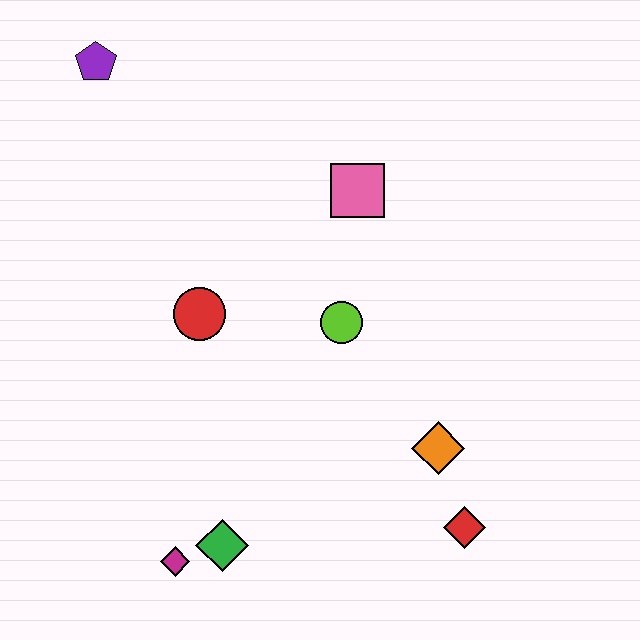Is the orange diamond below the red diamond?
No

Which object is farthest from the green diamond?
The purple pentagon is farthest from the green diamond.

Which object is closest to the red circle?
The lime circle is closest to the red circle.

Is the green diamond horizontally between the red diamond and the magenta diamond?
Yes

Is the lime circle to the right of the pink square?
No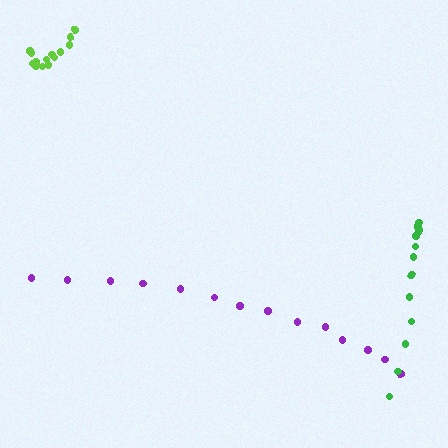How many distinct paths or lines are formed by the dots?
There are 3 distinct paths.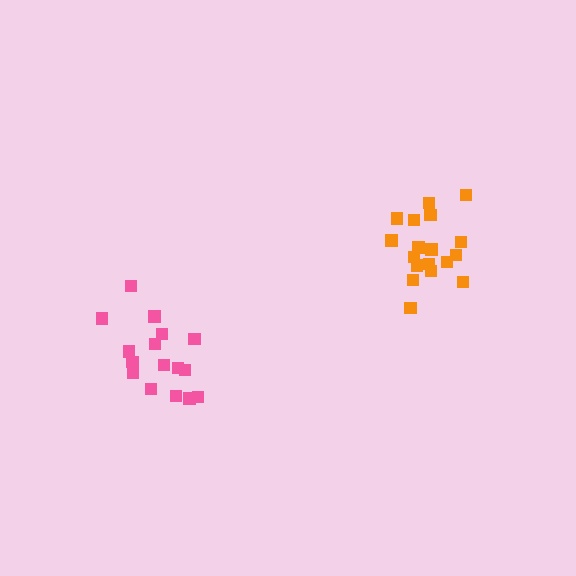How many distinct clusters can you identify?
There are 2 distinct clusters.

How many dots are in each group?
Group 1: 16 dots, Group 2: 18 dots (34 total).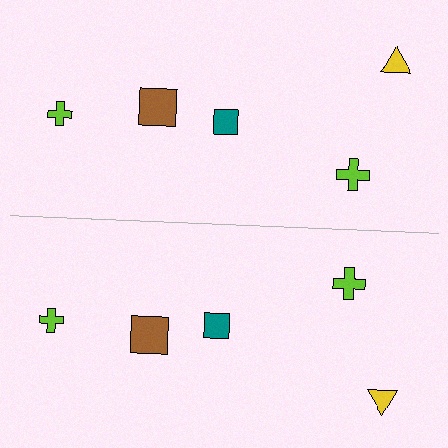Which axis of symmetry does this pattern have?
The pattern has a horizontal axis of symmetry running through the center of the image.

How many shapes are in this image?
There are 10 shapes in this image.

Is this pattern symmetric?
Yes, this pattern has bilateral (reflection) symmetry.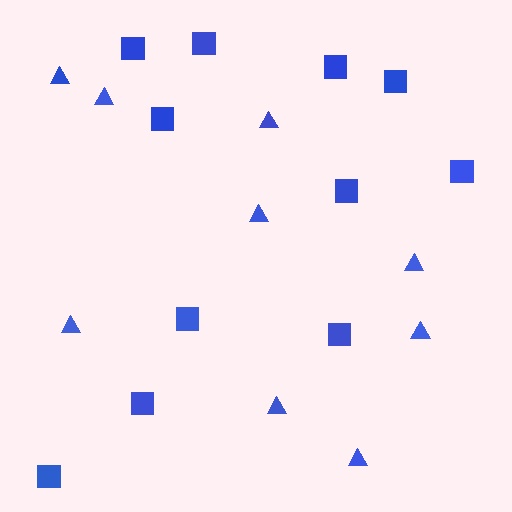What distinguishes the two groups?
There are 2 groups: one group of triangles (9) and one group of squares (11).